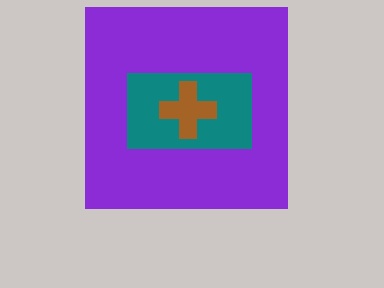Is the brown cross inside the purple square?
Yes.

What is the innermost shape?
The brown cross.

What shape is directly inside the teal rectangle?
The brown cross.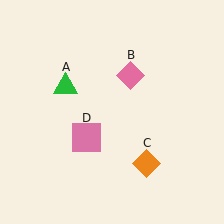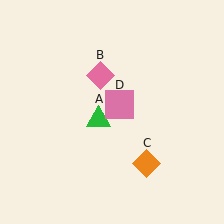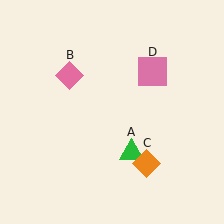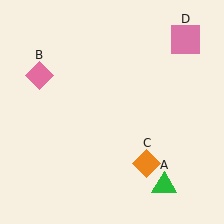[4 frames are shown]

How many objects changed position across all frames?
3 objects changed position: green triangle (object A), pink diamond (object B), pink square (object D).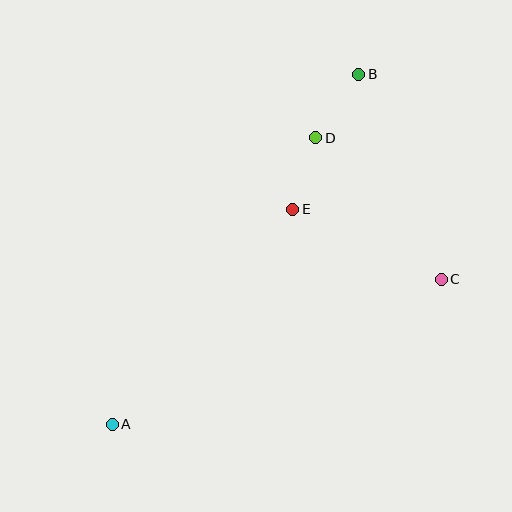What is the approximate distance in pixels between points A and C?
The distance between A and C is approximately 359 pixels.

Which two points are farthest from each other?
Points A and B are farthest from each other.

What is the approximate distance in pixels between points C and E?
The distance between C and E is approximately 164 pixels.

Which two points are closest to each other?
Points D and E are closest to each other.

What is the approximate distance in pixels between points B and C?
The distance between B and C is approximately 221 pixels.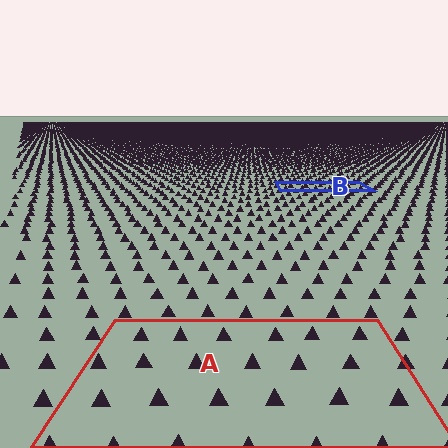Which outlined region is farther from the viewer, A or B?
Region B is farther from the viewer — the texture elements inside it appear smaller and more densely packed.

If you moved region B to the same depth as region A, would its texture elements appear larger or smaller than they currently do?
They would appear larger. At a closer depth, the same texture elements are projected at a bigger on-screen size.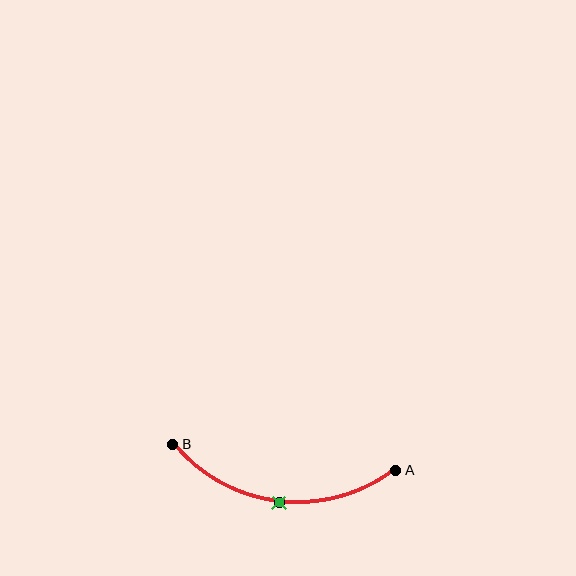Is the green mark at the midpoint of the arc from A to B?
Yes. The green mark lies on the arc at equal arc-length from both A and B — it is the arc midpoint.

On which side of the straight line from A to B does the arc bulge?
The arc bulges below the straight line connecting A and B.